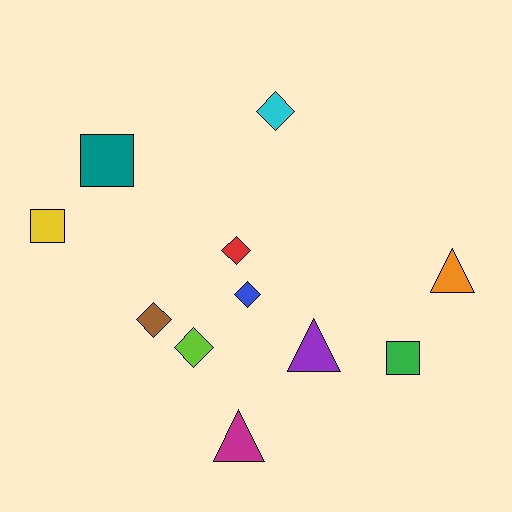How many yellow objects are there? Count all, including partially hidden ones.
There is 1 yellow object.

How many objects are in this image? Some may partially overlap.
There are 11 objects.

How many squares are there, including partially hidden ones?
There are 3 squares.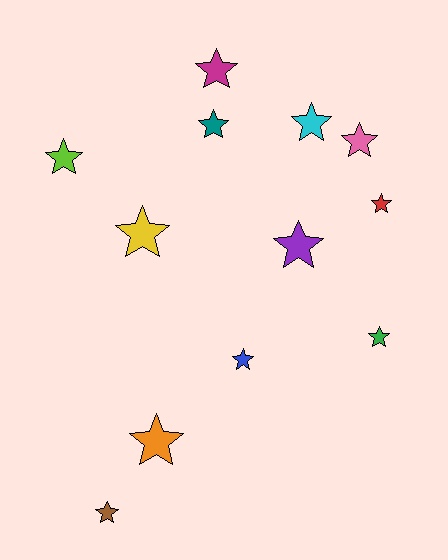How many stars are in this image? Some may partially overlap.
There are 12 stars.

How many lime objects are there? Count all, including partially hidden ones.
There is 1 lime object.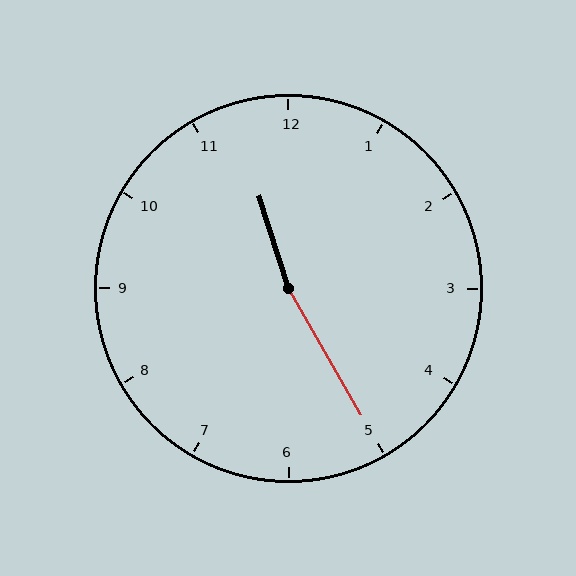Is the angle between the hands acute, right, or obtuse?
It is obtuse.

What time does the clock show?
11:25.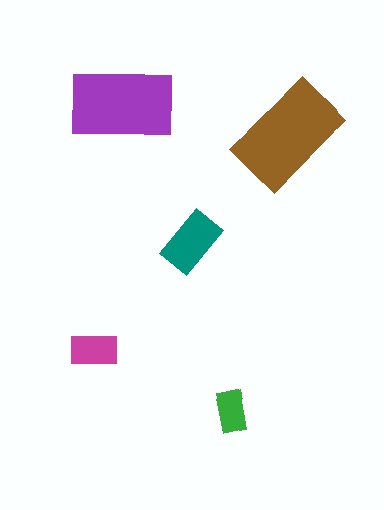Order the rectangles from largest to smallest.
the brown one, the purple one, the teal one, the magenta one, the green one.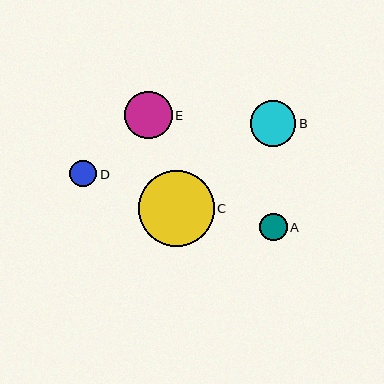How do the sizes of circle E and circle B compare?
Circle E and circle B are approximately the same size.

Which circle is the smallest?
Circle D is the smallest with a size of approximately 27 pixels.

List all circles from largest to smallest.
From largest to smallest: C, E, B, A, D.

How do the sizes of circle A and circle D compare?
Circle A and circle D are approximately the same size.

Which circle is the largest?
Circle C is the largest with a size of approximately 76 pixels.